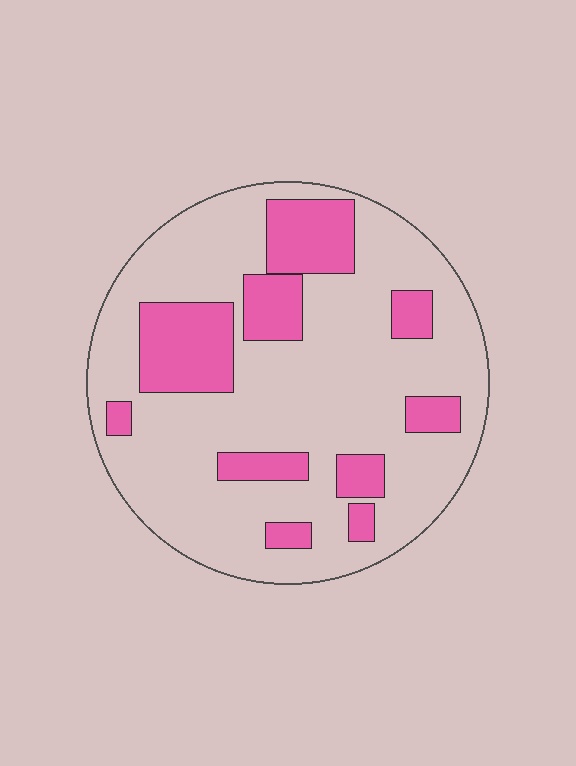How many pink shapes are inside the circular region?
10.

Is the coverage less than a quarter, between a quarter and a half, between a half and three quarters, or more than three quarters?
Less than a quarter.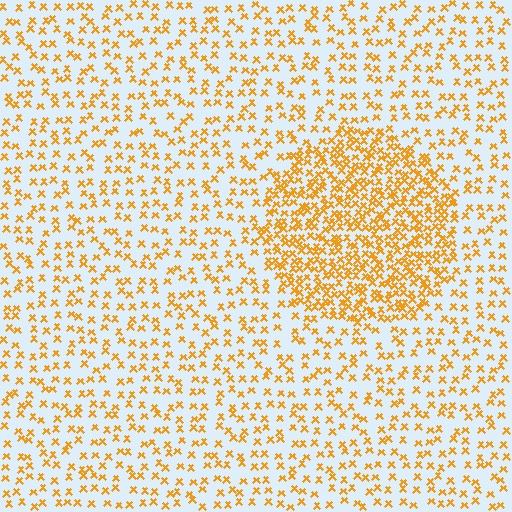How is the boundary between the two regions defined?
The boundary is defined by a change in element density (approximately 2.4x ratio). All elements are the same color, size, and shape.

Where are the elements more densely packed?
The elements are more densely packed inside the circle boundary.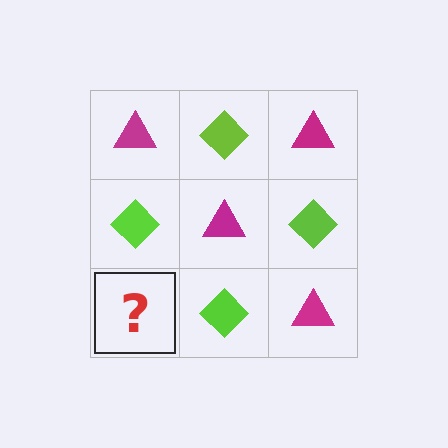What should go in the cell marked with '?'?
The missing cell should contain a magenta triangle.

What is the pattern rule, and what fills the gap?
The rule is that it alternates magenta triangle and lime diamond in a checkerboard pattern. The gap should be filled with a magenta triangle.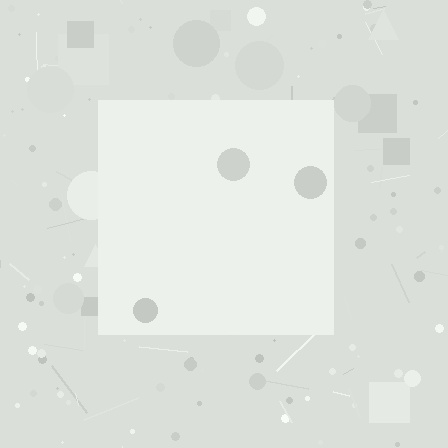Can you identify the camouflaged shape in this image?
The camouflaged shape is a square.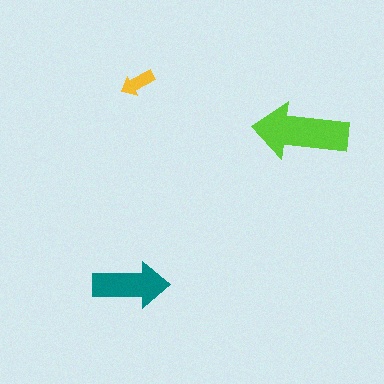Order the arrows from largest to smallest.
the lime one, the teal one, the yellow one.